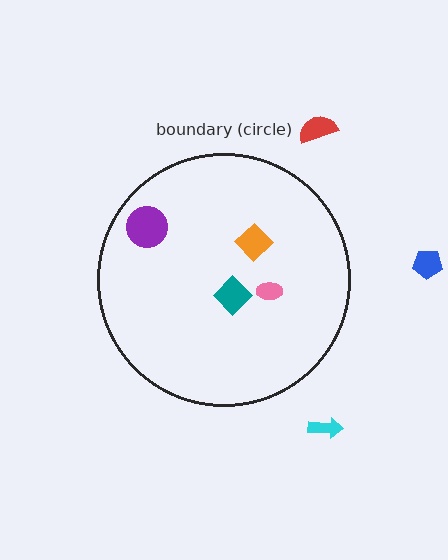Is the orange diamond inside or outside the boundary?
Inside.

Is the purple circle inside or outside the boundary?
Inside.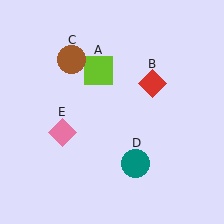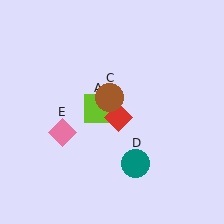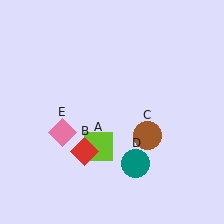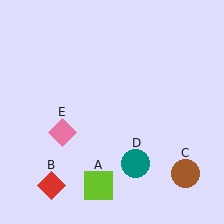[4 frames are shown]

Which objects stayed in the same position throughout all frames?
Teal circle (object D) and pink diamond (object E) remained stationary.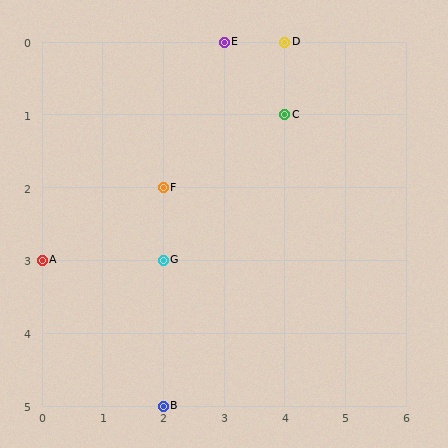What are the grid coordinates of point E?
Point E is at grid coordinates (3, 0).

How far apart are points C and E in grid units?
Points C and E are 1 column and 1 row apart (about 1.4 grid units diagonally).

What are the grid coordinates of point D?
Point D is at grid coordinates (4, 0).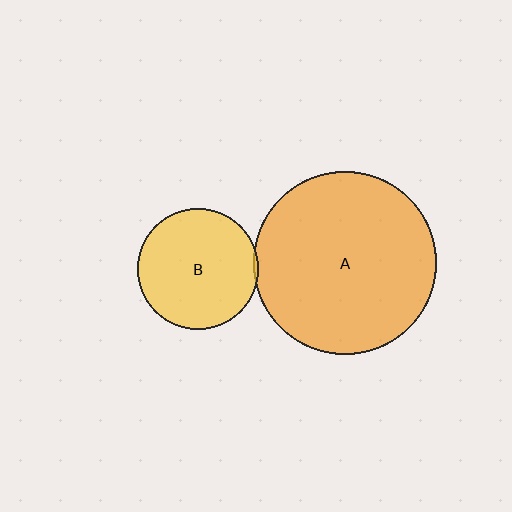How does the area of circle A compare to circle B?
Approximately 2.3 times.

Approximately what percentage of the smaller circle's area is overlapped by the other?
Approximately 5%.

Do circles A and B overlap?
Yes.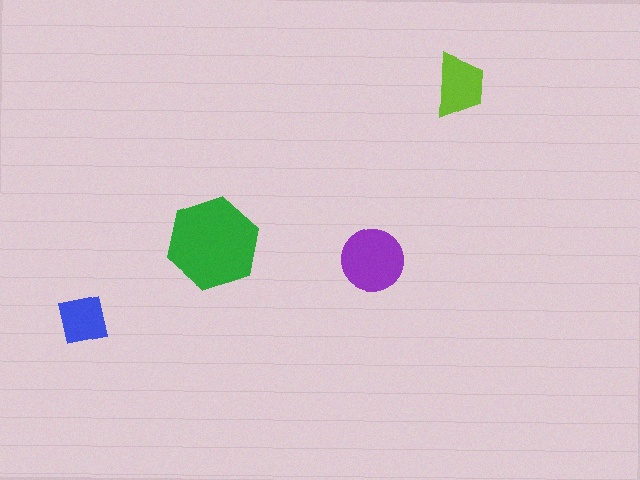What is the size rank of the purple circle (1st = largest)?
2nd.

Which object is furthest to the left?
The blue square is leftmost.